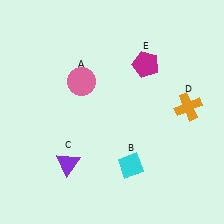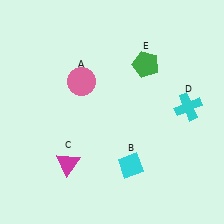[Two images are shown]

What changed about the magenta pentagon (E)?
In Image 1, E is magenta. In Image 2, it changed to green.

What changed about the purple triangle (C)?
In Image 1, C is purple. In Image 2, it changed to magenta.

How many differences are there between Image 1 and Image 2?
There are 3 differences between the two images.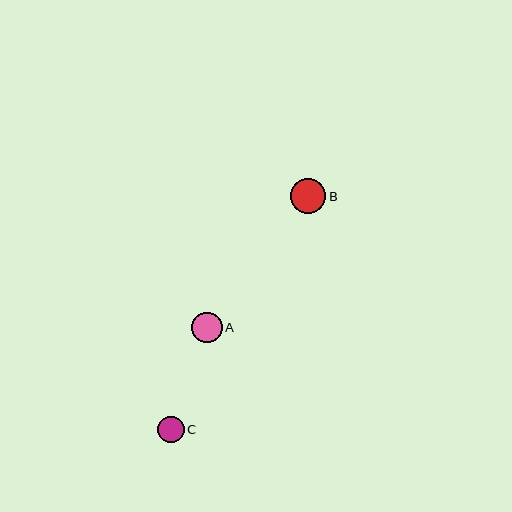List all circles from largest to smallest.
From largest to smallest: B, A, C.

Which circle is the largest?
Circle B is the largest with a size of approximately 36 pixels.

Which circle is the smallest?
Circle C is the smallest with a size of approximately 27 pixels.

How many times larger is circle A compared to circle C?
Circle A is approximately 1.1 times the size of circle C.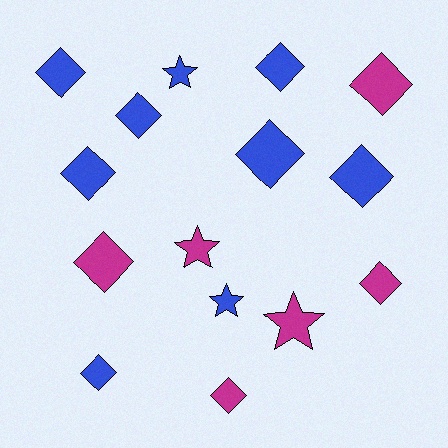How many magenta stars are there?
There are 2 magenta stars.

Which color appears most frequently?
Blue, with 9 objects.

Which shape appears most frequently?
Diamond, with 11 objects.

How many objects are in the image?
There are 15 objects.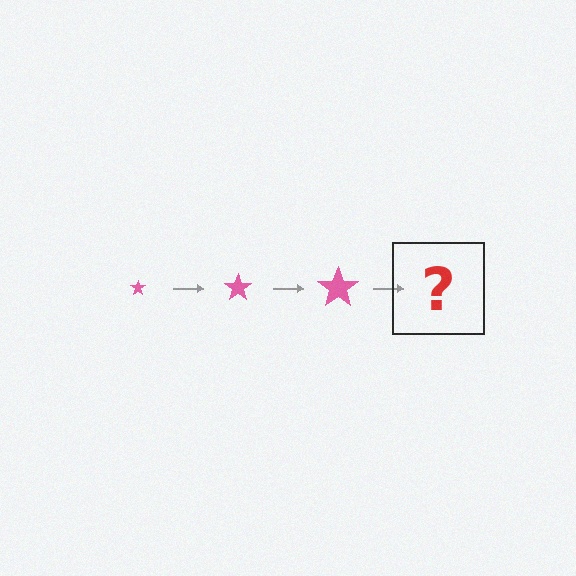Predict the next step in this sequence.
The next step is a pink star, larger than the previous one.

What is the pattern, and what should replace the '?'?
The pattern is that the star gets progressively larger each step. The '?' should be a pink star, larger than the previous one.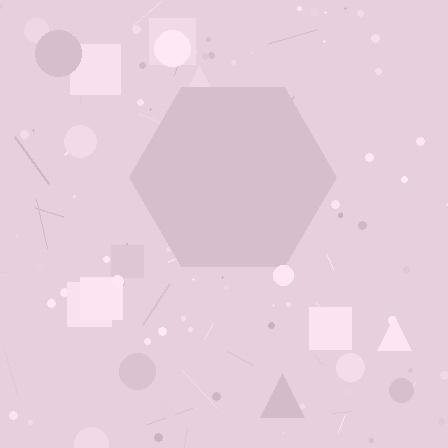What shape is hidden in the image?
A hexagon is hidden in the image.